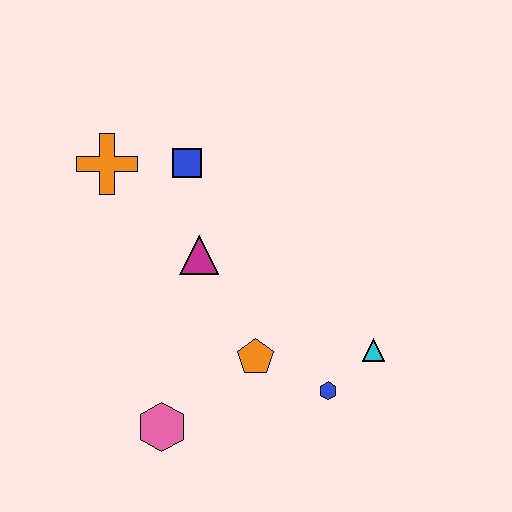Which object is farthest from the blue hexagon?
The orange cross is farthest from the blue hexagon.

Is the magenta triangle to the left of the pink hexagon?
No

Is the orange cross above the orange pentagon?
Yes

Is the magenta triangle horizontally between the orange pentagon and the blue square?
Yes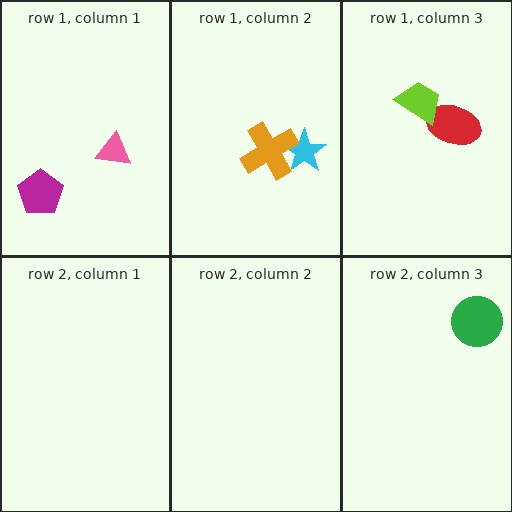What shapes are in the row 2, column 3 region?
The green circle.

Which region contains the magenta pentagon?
The row 1, column 1 region.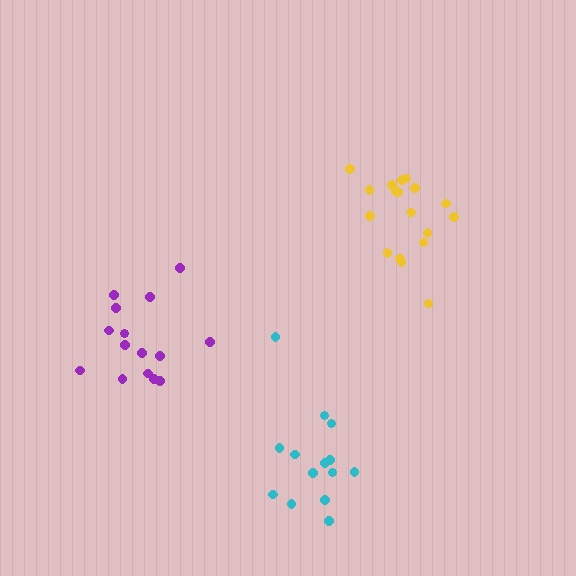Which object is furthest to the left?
The purple cluster is leftmost.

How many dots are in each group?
Group 1: 14 dots, Group 2: 18 dots, Group 3: 15 dots (47 total).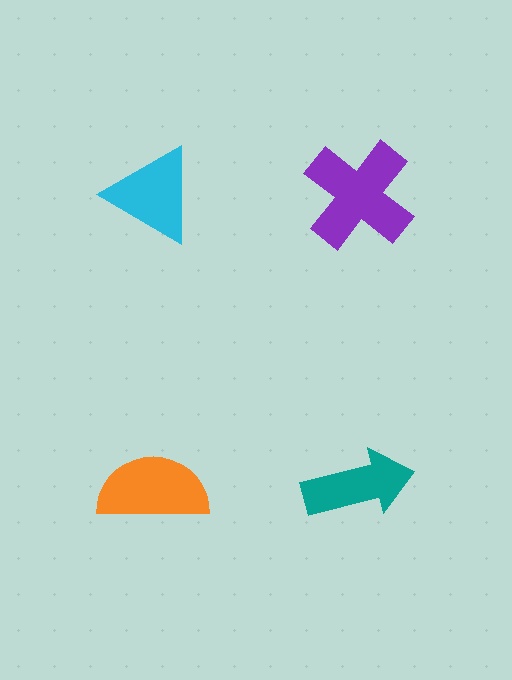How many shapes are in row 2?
2 shapes.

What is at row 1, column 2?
A purple cross.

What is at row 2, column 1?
An orange semicircle.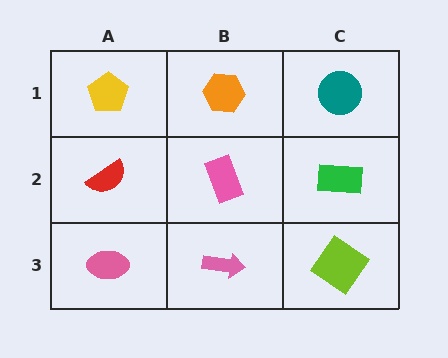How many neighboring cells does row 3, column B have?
3.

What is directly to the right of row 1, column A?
An orange hexagon.